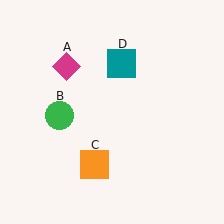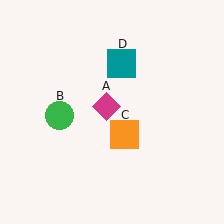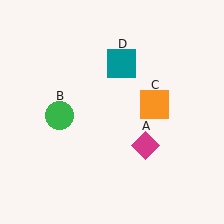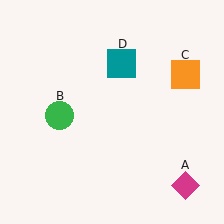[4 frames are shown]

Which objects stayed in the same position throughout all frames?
Green circle (object B) and teal square (object D) remained stationary.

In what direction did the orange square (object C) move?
The orange square (object C) moved up and to the right.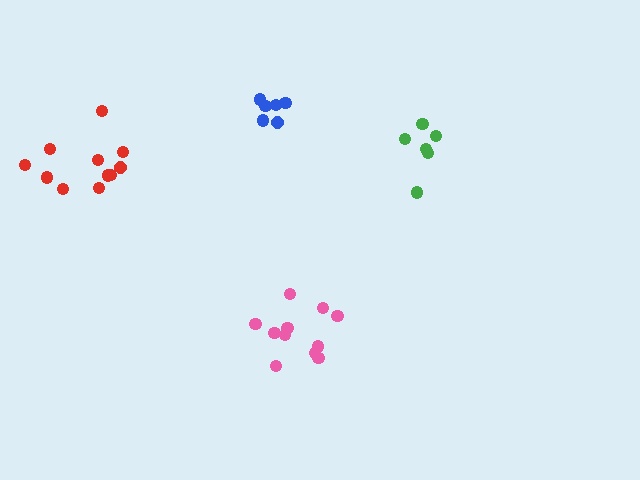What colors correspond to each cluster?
The clusters are colored: green, red, blue, pink.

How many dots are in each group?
Group 1: 6 dots, Group 2: 11 dots, Group 3: 6 dots, Group 4: 11 dots (34 total).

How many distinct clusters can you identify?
There are 4 distinct clusters.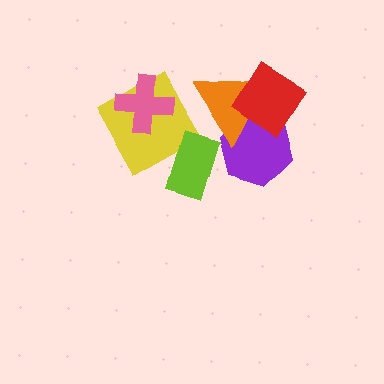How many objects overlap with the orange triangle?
2 objects overlap with the orange triangle.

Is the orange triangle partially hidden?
Yes, it is partially covered by another shape.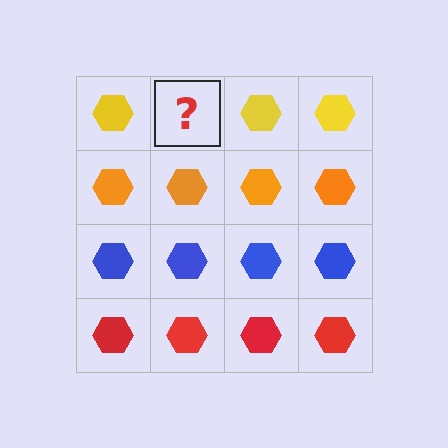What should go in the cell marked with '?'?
The missing cell should contain a yellow hexagon.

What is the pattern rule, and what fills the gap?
The rule is that each row has a consistent color. The gap should be filled with a yellow hexagon.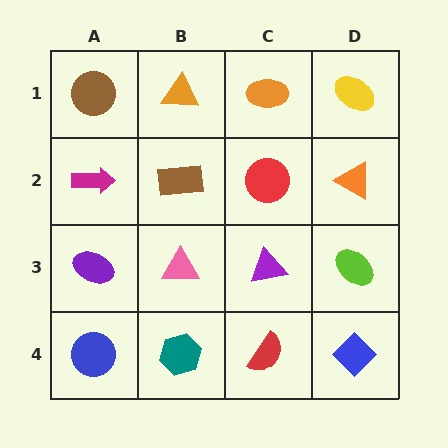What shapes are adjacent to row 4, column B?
A pink triangle (row 3, column B), a blue circle (row 4, column A), a red semicircle (row 4, column C).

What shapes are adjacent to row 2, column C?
An orange ellipse (row 1, column C), a purple triangle (row 3, column C), a brown rectangle (row 2, column B), an orange triangle (row 2, column D).